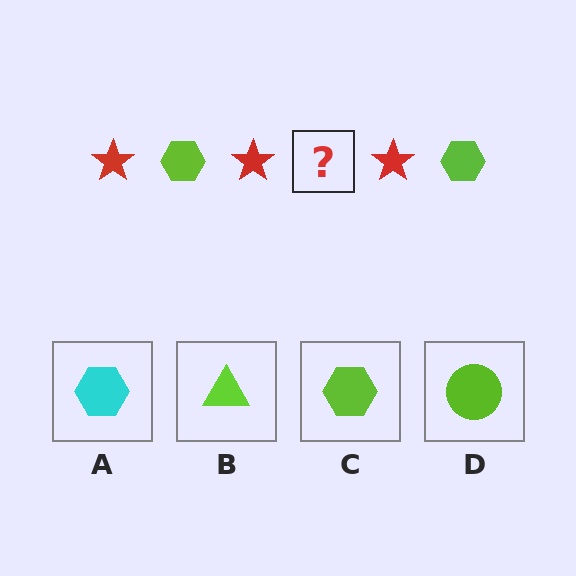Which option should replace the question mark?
Option C.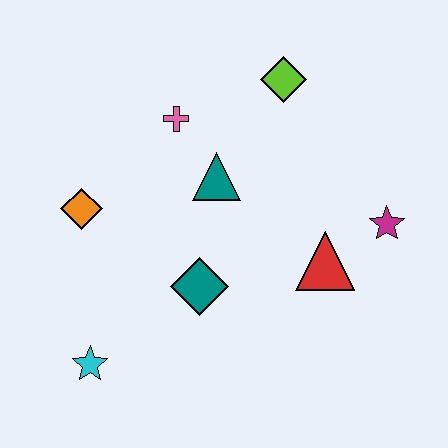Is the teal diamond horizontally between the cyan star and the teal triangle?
Yes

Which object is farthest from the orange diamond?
The magenta star is farthest from the orange diamond.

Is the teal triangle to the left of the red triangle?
Yes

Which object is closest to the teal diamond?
The teal triangle is closest to the teal diamond.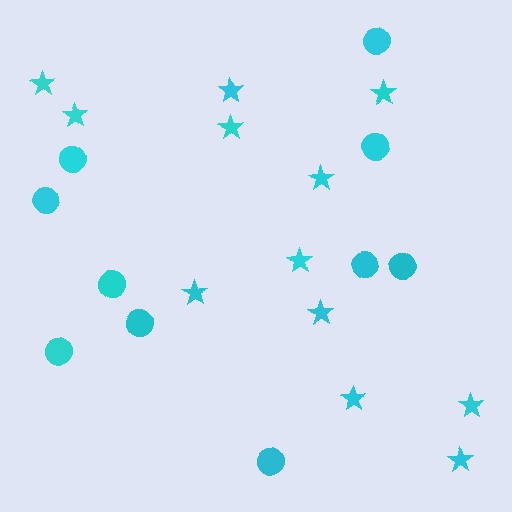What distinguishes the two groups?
There are 2 groups: one group of circles (10) and one group of stars (12).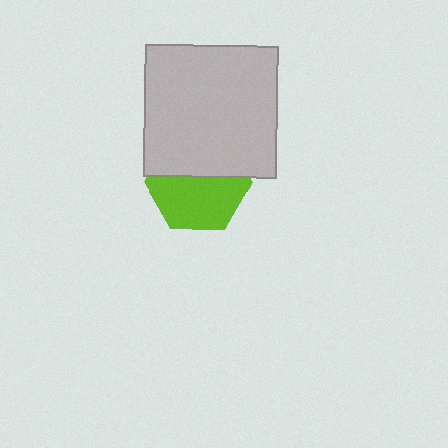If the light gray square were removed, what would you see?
You would see the complete lime hexagon.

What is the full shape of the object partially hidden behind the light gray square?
The partially hidden object is a lime hexagon.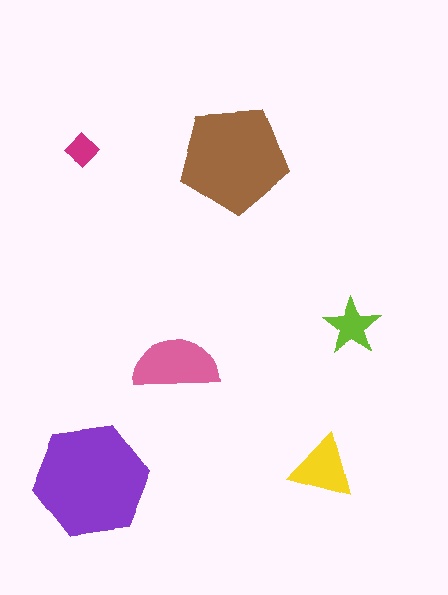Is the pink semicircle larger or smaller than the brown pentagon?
Smaller.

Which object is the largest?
The purple hexagon.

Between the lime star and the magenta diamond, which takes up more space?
The lime star.